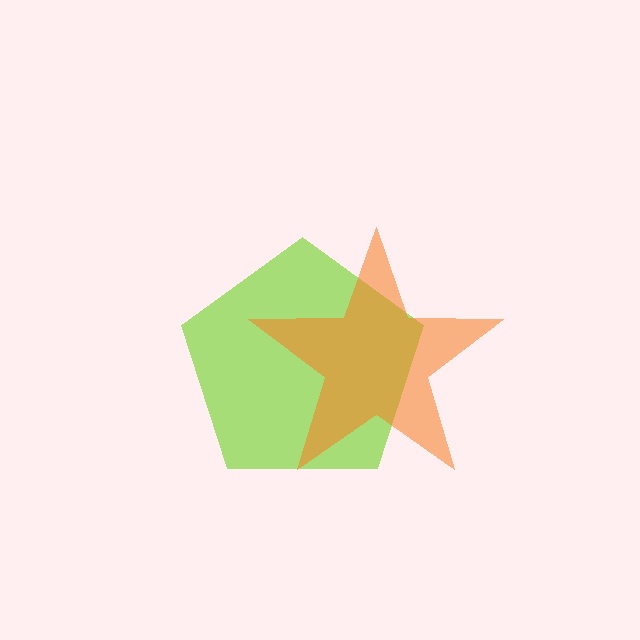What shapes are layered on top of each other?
The layered shapes are: a lime pentagon, an orange star.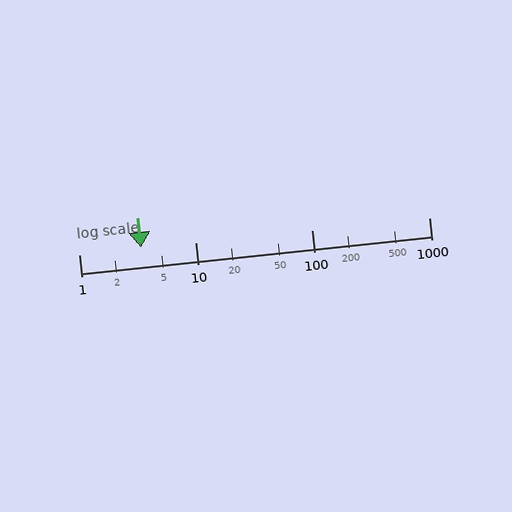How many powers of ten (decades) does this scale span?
The scale spans 3 decades, from 1 to 1000.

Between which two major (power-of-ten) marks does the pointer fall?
The pointer is between 1 and 10.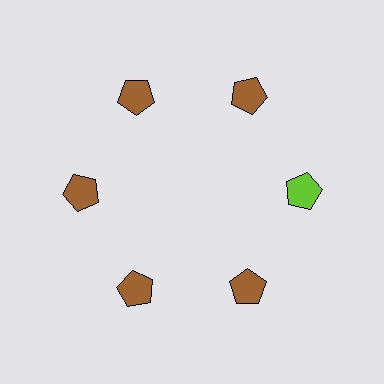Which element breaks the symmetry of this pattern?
The lime pentagon at roughly the 3 o'clock position breaks the symmetry. All other shapes are brown pentagons.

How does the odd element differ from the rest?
It has a different color: lime instead of brown.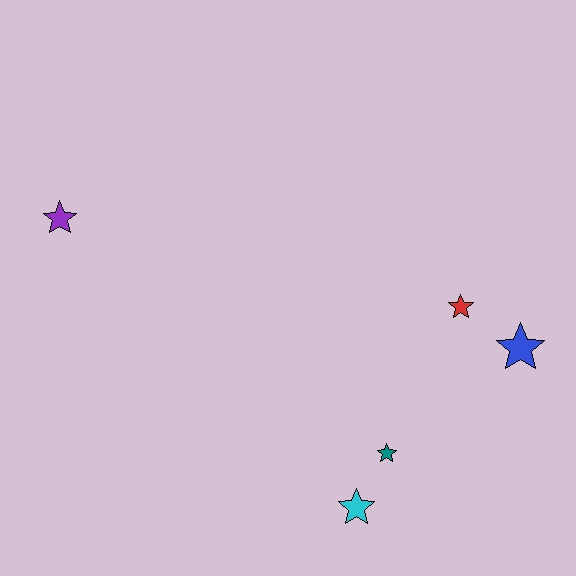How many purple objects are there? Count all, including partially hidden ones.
There is 1 purple object.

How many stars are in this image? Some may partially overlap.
There are 5 stars.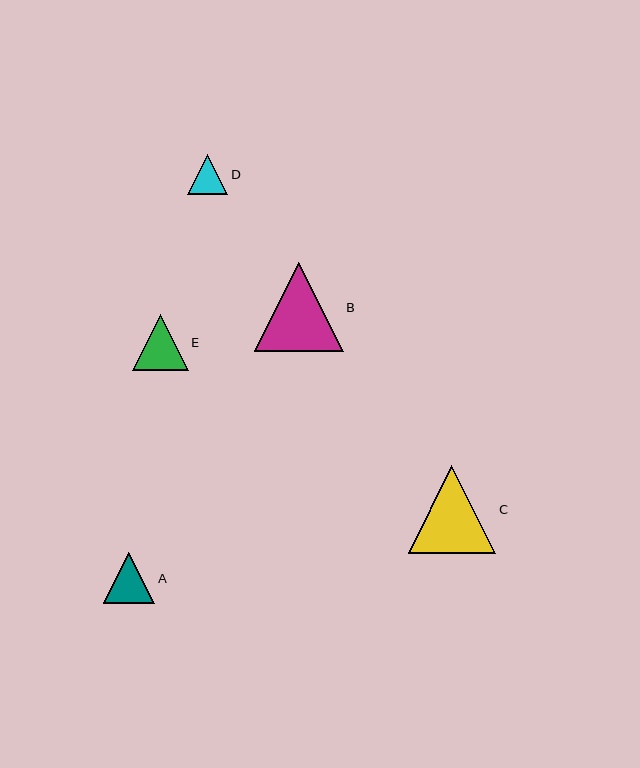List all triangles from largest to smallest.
From largest to smallest: B, C, E, A, D.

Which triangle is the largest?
Triangle B is the largest with a size of approximately 89 pixels.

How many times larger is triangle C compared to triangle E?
Triangle C is approximately 1.6 times the size of triangle E.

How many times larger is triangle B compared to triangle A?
Triangle B is approximately 1.7 times the size of triangle A.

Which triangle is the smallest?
Triangle D is the smallest with a size of approximately 40 pixels.